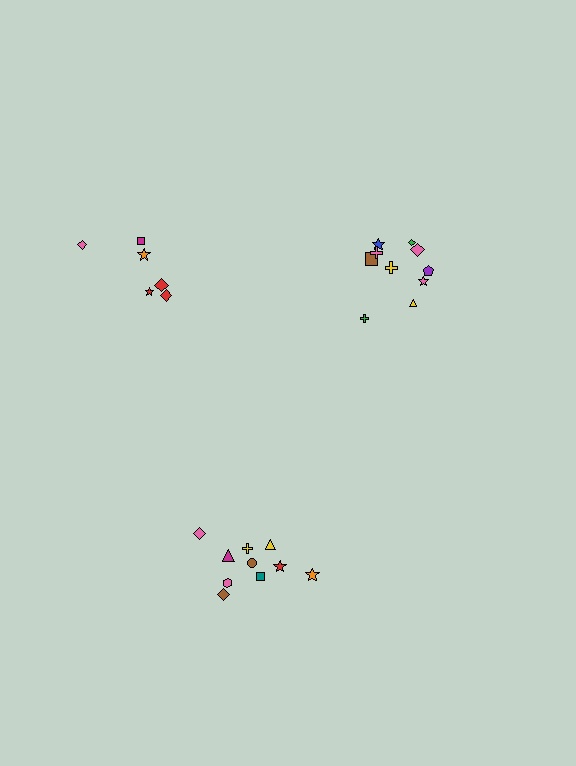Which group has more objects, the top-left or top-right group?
The top-right group.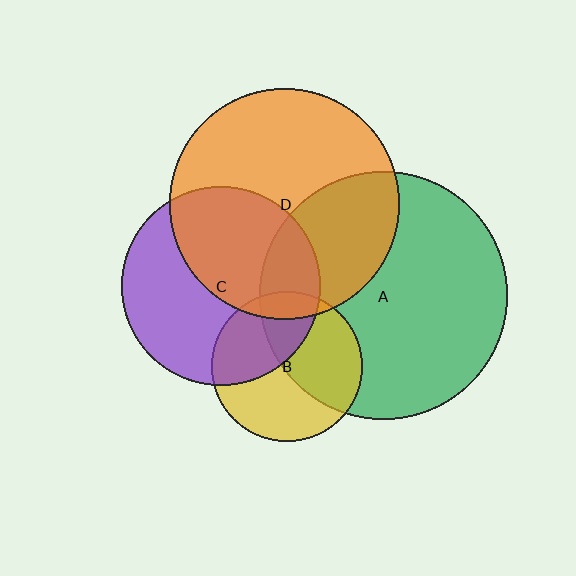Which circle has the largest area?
Circle A (green).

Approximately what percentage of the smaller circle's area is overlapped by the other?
Approximately 10%.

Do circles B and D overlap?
Yes.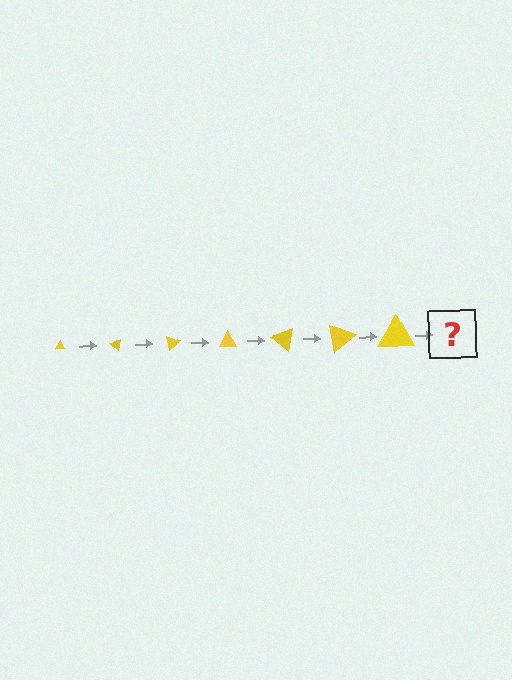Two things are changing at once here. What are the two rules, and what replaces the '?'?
The two rules are that the triangle grows larger each step and it rotates 40 degrees each step. The '?' should be a triangle, larger than the previous one and rotated 280 degrees from the start.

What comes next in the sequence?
The next element should be a triangle, larger than the previous one and rotated 280 degrees from the start.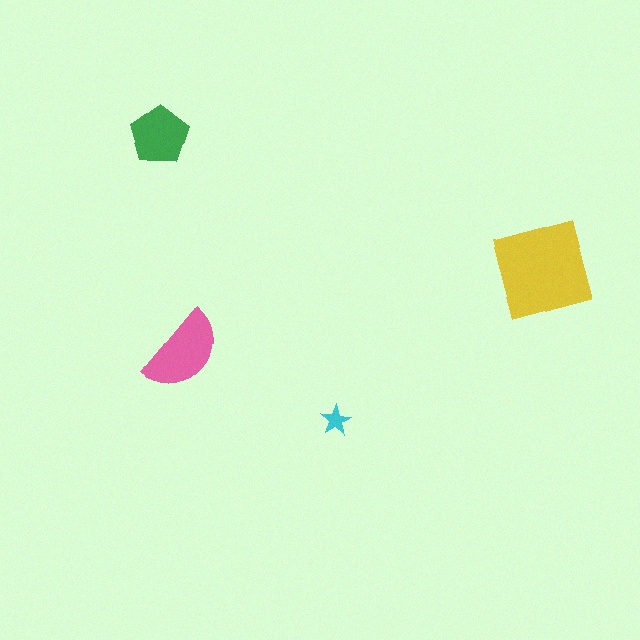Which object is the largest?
The yellow square.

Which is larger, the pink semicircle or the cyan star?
The pink semicircle.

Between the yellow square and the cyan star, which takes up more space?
The yellow square.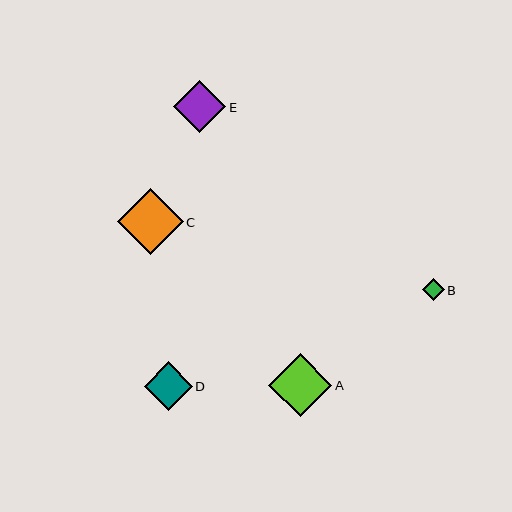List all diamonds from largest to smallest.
From largest to smallest: C, A, E, D, B.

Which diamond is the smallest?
Diamond B is the smallest with a size of approximately 22 pixels.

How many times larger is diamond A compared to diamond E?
Diamond A is approximately 1.2 times the size of diamond E.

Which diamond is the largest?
Diamond C is the largest with a size of approximately 66 pixels.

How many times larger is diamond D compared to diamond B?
Diamond D is approximately 2.2 times the size of diamond B.